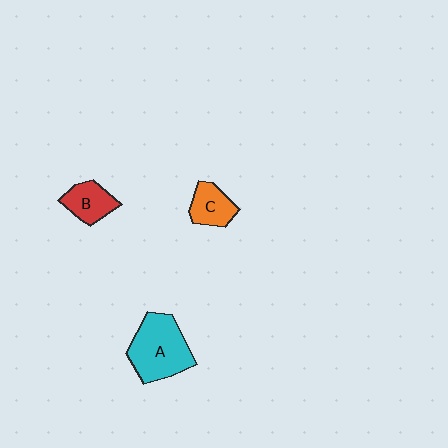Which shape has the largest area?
Shape A (cyan).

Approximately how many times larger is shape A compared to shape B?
Approximately 2.0 times.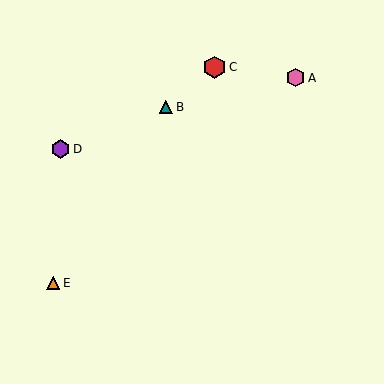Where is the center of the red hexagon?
The center of the red hexagon is at (214, 67).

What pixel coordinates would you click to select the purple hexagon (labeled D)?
Click at (60, 149) to select the purple hexagon D.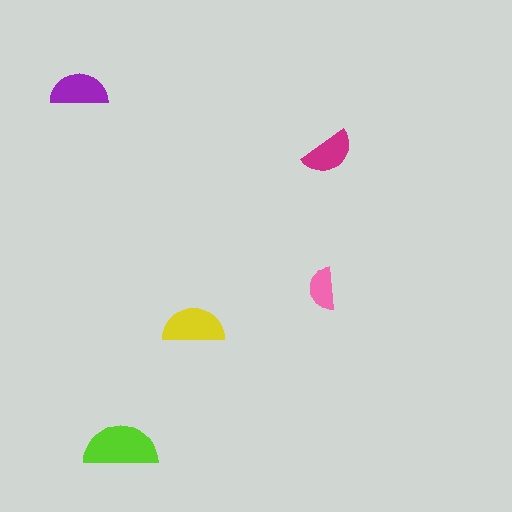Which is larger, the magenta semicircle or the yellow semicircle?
The yellow one.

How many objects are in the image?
There are 5 objects in the image.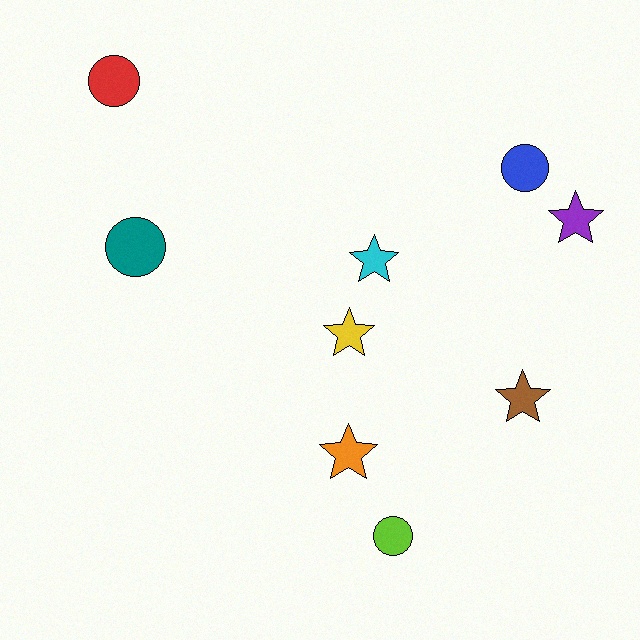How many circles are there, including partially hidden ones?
There are 4 circles.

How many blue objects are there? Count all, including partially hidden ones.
There is 1 blue object.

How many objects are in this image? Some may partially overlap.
There are 9 objects.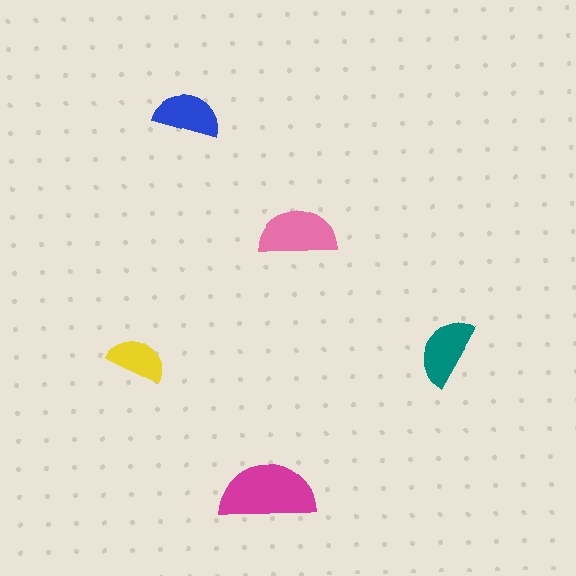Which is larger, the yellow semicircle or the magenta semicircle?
The magenta one.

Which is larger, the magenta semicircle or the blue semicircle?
The magenta one.